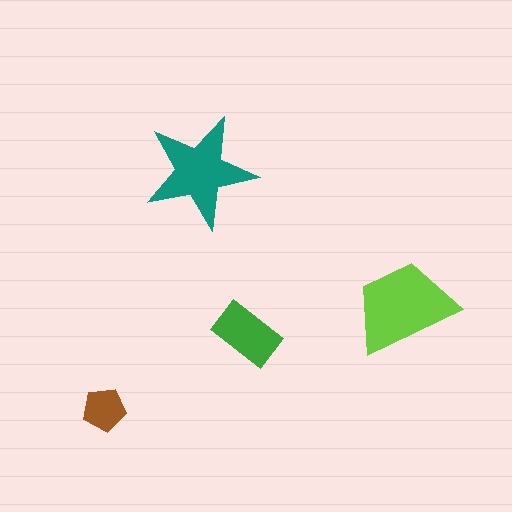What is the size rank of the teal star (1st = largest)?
2nd.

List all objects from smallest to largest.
The brown pentagon, the green rectangle, the teal star, the lime trapezoid.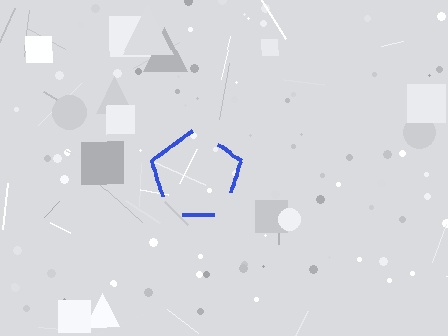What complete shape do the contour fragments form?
The contour fragments form a pentagon.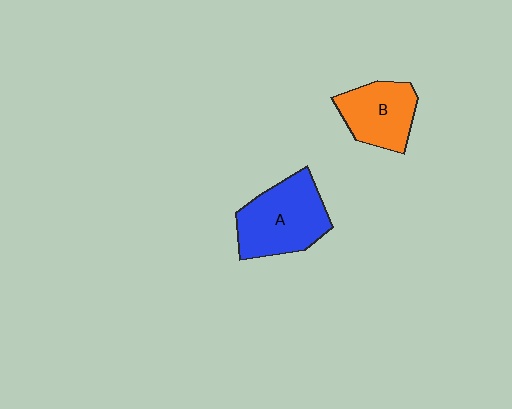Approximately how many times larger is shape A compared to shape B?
Approximately 1.3 times.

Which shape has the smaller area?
Shape B (orange).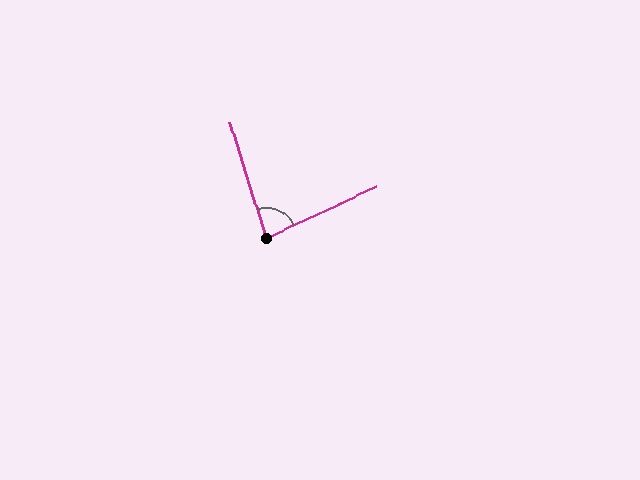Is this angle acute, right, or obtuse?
It is acute.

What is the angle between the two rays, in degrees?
Approximately 83 degrees.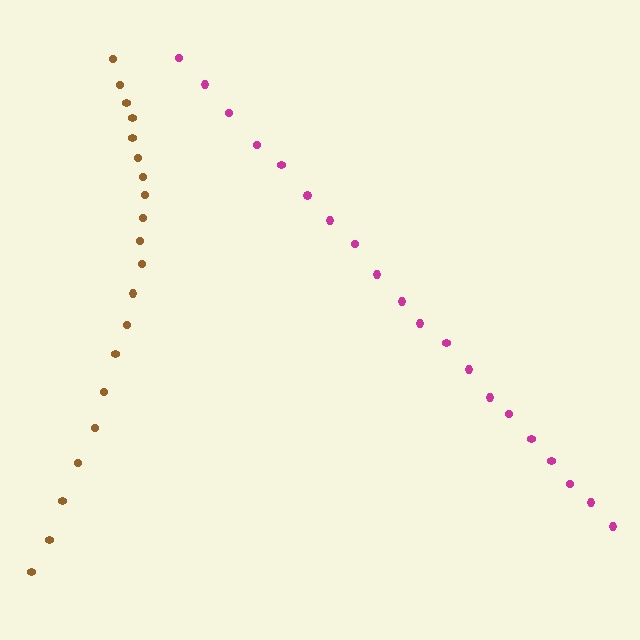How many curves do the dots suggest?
There are 2 distinct paths.